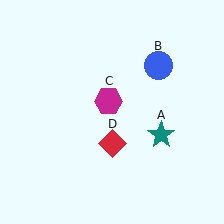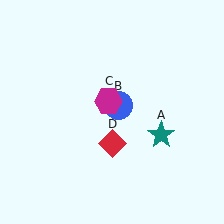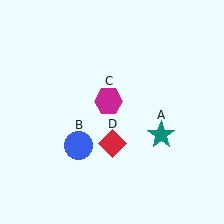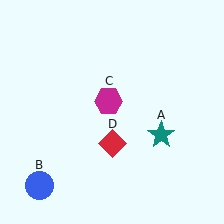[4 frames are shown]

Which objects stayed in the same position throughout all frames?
Teal star (object A) and magenta hexagon (object C) and red diamond (object D) remained stationary.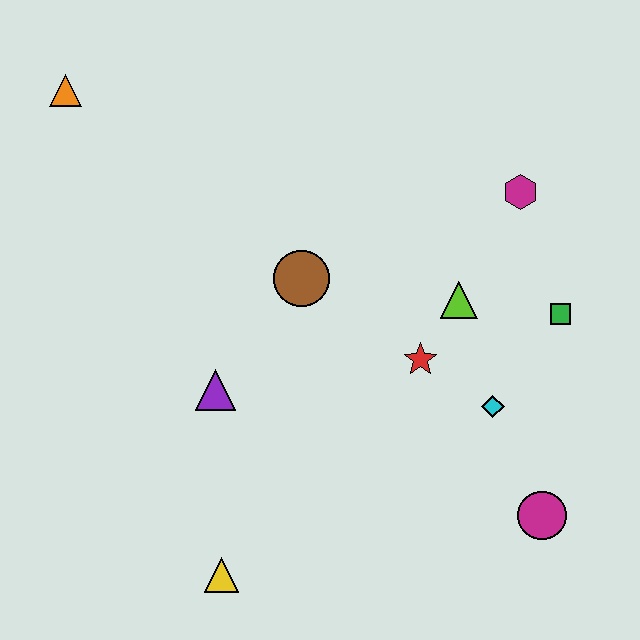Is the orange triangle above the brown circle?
Yes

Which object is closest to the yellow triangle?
The purple triangle is closest to the yellow triangle.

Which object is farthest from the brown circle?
The magenta circle is farthest from the brown circle.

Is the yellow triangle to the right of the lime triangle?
No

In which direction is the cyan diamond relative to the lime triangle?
The cyan diamond is below the lime triangle.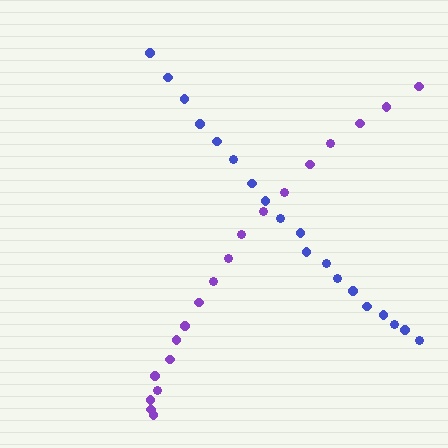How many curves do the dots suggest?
There are 2 distinct paths.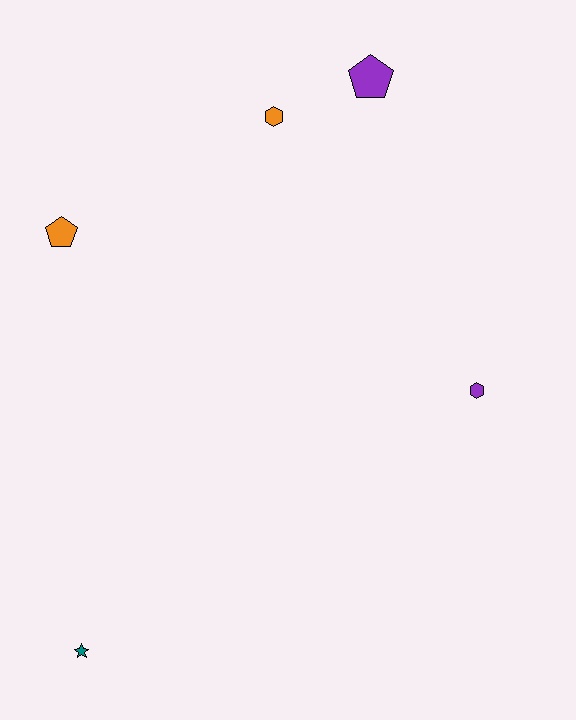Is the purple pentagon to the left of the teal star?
No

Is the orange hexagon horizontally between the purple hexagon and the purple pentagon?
No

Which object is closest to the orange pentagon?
The orange hexagon is closest to the orange pentagon.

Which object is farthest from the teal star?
The purple pentagon is farthest from the teal star.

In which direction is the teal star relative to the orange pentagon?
The teal star is below the orange pentagon.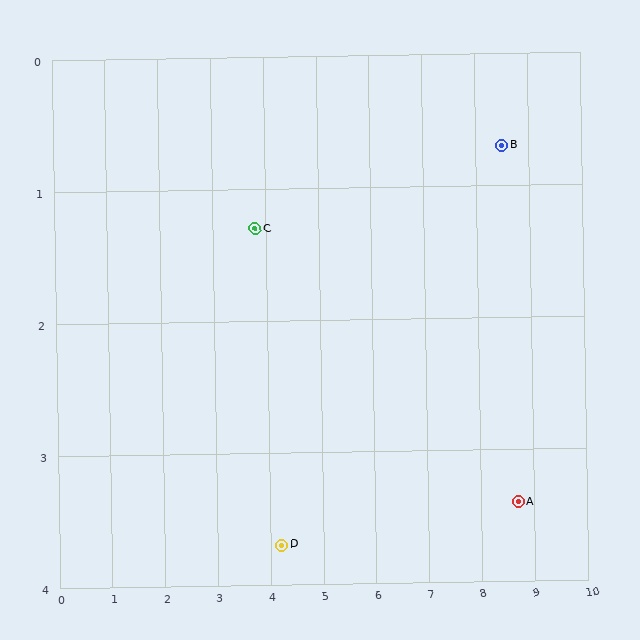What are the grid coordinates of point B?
Point B is at approximately (8.5, 0.7).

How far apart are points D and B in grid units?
Points D and B are about 5.2 grid units apart.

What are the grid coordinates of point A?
Point A is at approximately (8.7, 3.4).